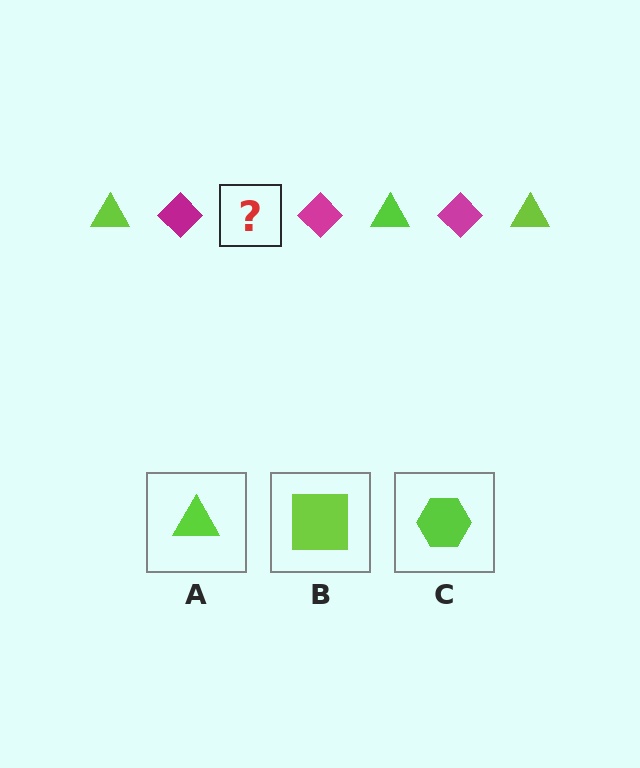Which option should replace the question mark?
Option A.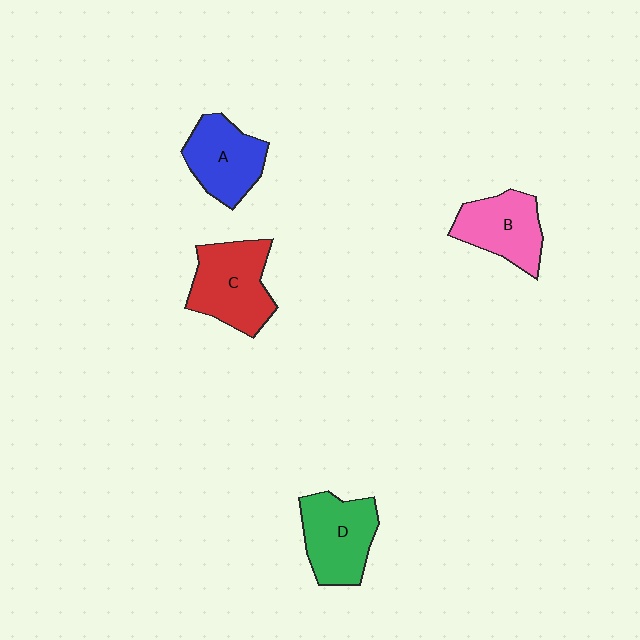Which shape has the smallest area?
Shape B (pink).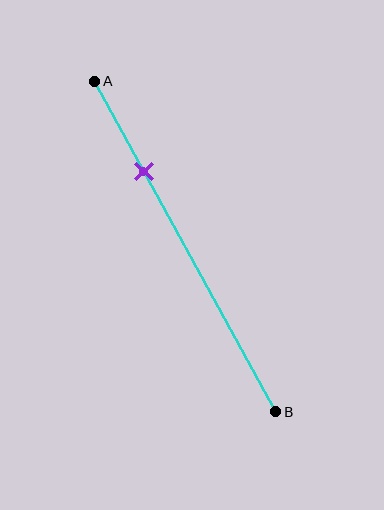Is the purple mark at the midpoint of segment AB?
No, the mark is at about 25% from A, not at the 50% midpoint.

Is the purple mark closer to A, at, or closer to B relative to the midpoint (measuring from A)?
The purple mark is closer to point A than the midpoint of segment AB.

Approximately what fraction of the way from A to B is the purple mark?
The purple mark is approximately 25% of the way from A to B.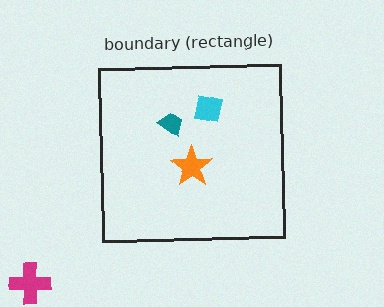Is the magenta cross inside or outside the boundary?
Outside.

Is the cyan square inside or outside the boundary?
Inside.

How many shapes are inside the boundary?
3 inside, 1 outside.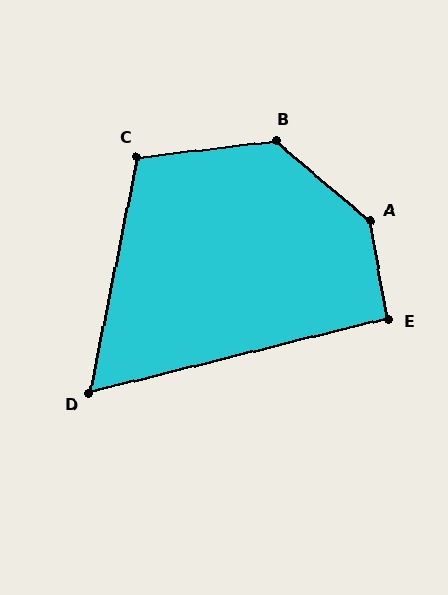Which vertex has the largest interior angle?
A, at approximately 140 degrees.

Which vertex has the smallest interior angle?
D, at approximately 65 degrees.